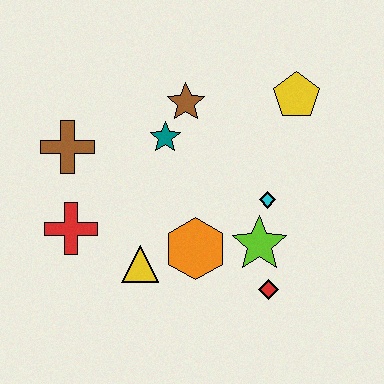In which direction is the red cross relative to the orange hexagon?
The red cross is to the left of the orange hexagon.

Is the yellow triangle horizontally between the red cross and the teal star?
Yes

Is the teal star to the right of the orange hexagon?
No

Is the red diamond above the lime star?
No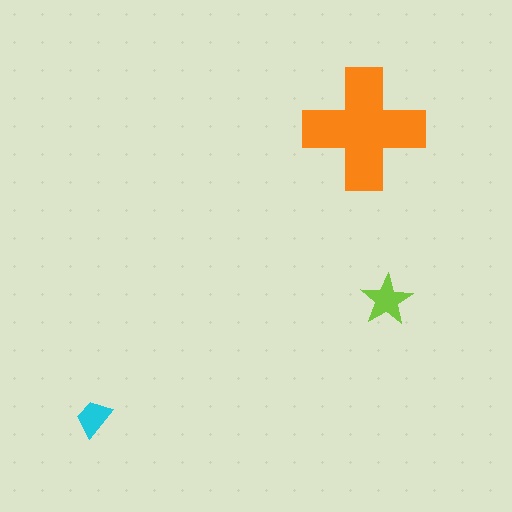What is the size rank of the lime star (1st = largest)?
2nd.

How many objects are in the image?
There are 3 objects in the image.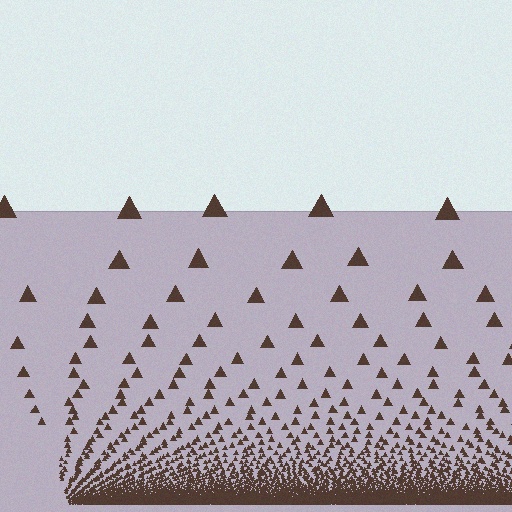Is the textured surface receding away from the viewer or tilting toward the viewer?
The surface appears to tilt toward the viewer. Texture elements get larger and sparser toward the top.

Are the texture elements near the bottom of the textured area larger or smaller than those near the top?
Smaller. The gradient is inverted — elements near the bottom are smaller and denser.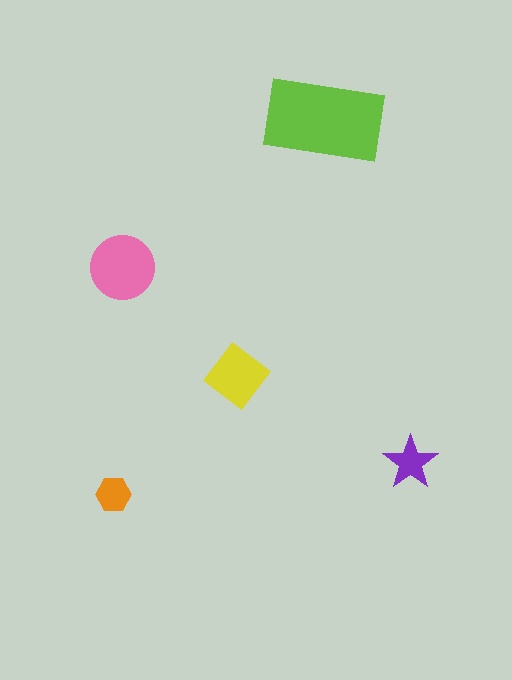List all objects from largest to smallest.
The lime rectangle, the pink circle, the yellow diamond, the purple star, the orange hexagon.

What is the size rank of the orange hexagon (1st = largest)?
5th.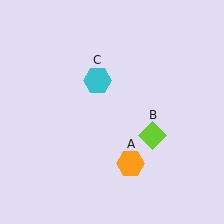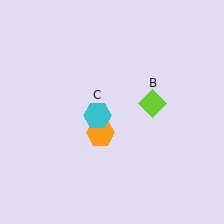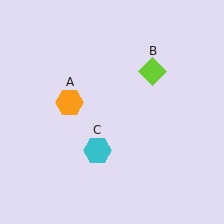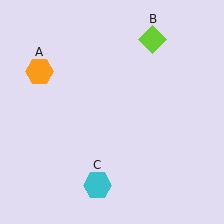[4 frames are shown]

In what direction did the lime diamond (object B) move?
The lime diamond (object B) moved up.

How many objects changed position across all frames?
3 objects changed position: orange hexagon (object A), lime diamond (object B), cyan hexagon (object C).